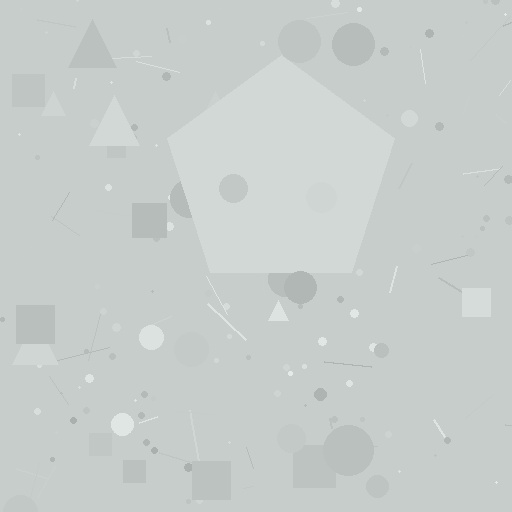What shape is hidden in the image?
A pentagon is hidden in the image.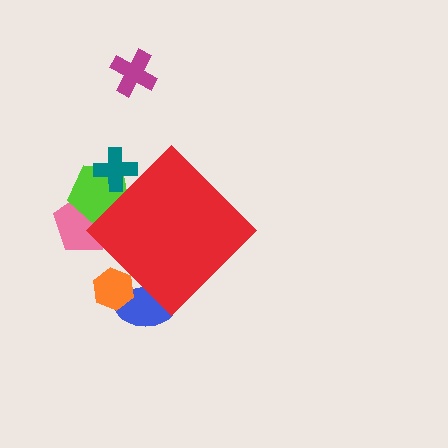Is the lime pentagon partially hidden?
Yes, the lime pentagon is partially hidden behind the red diamond.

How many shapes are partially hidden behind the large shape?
5 shapes are partially hidden.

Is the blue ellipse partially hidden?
Yes, the blue ellipse is partially hidden behind the red diamond.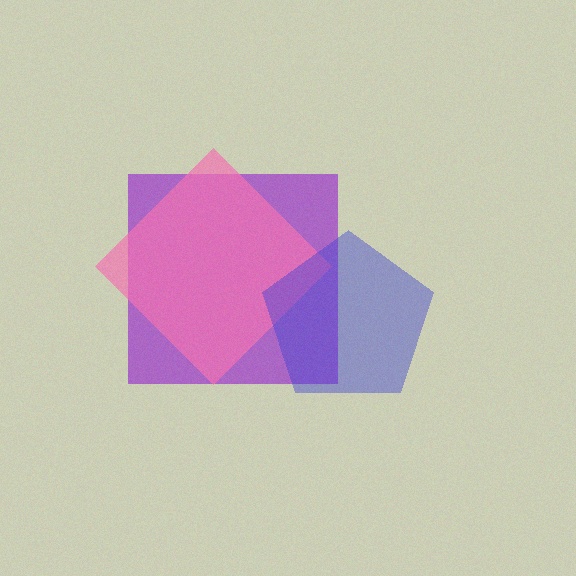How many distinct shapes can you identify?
There are 3 distinct shapes: a purple square, a pink diamond, a blue pentagon.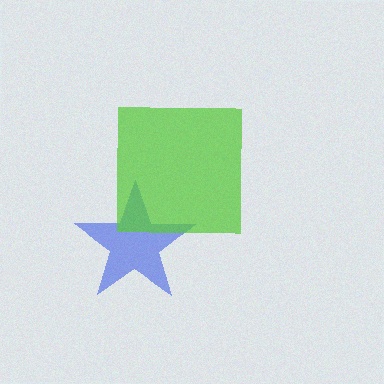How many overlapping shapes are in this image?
There are 2 overlapping shapes in the image.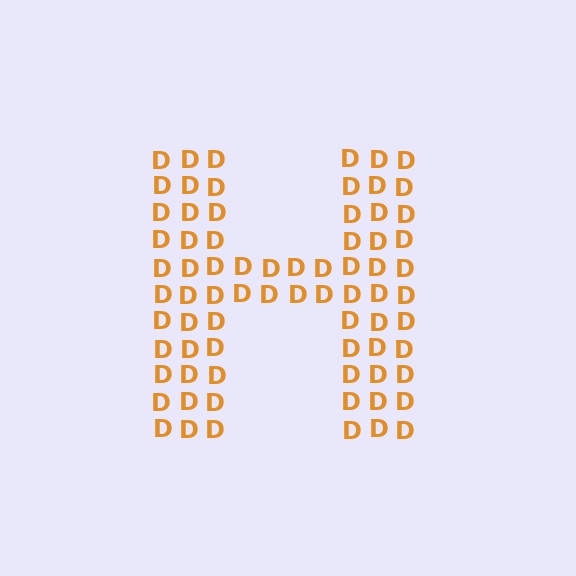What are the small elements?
The small elements are letter D's.